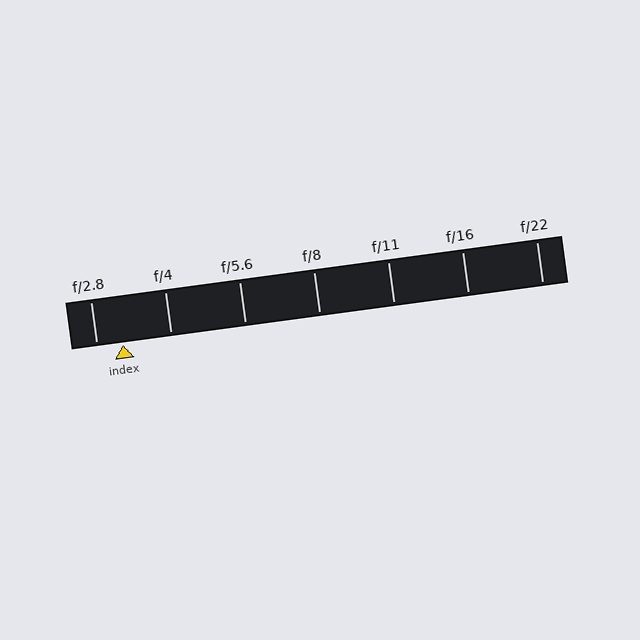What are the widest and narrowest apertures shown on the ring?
The widest aperture shown is f/2.8 and the narrowest is f/22.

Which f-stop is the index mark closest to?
The index mark is closest to f/2.8.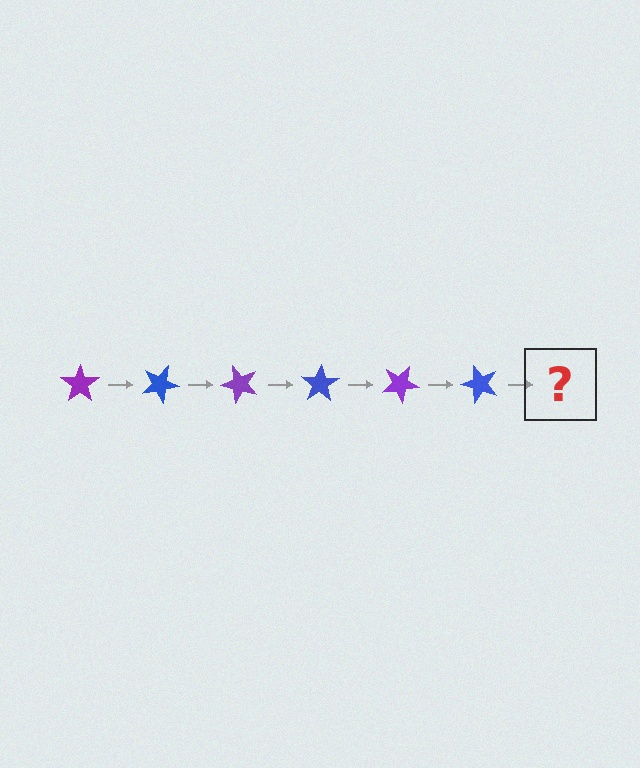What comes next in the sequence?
The next element should be a purple star, rotated 150 degrees from the start.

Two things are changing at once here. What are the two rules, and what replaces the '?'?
The two rules are that it rotates 25 degrees each step and the color cycles through purple and blue. The '?' should be a purple star, rotated 150 degrees from the start.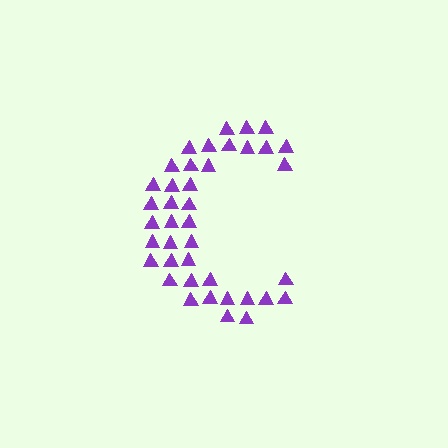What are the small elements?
The small elements are triangles.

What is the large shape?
The large shape is the letter C.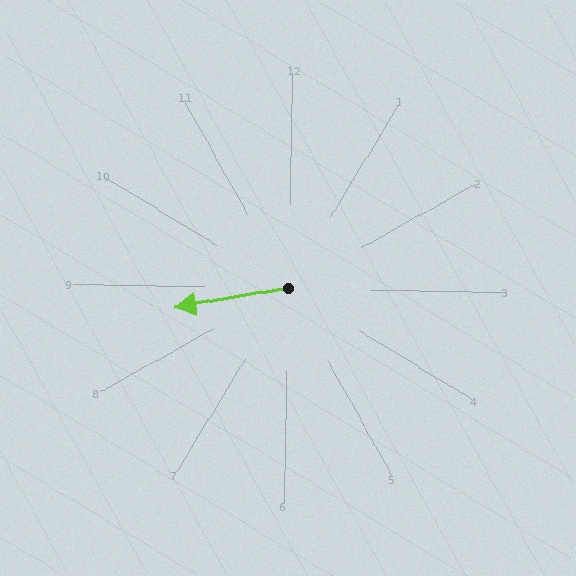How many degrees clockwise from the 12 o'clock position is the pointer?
Approximately 259 degrees.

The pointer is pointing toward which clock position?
Roughly 9 o'clock.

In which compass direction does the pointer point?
West.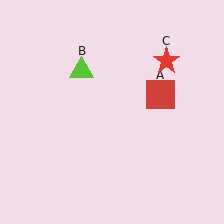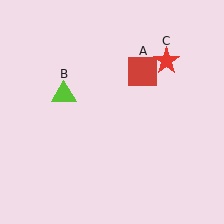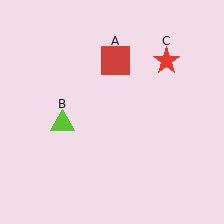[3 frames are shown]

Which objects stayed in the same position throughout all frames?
Red star (object C) remained stationary.